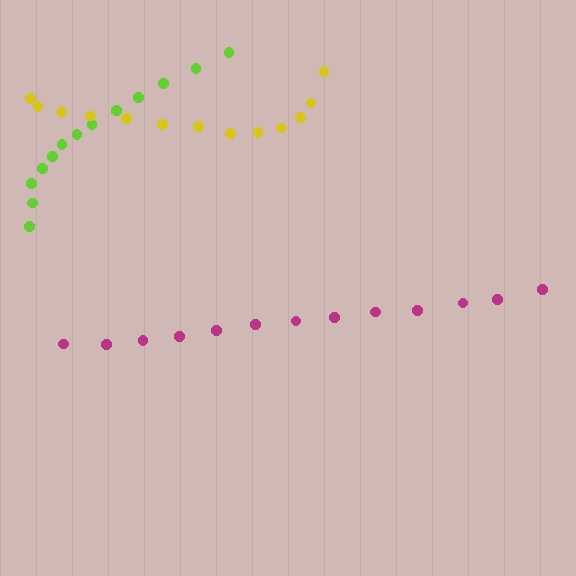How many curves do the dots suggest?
There are 3 distinct paths.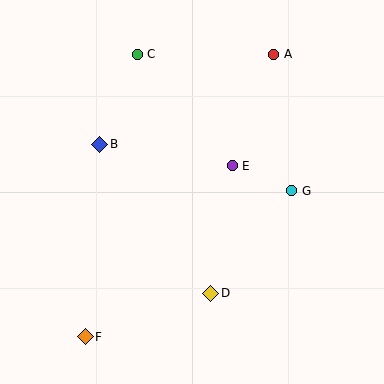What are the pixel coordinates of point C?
Point C is at (137, 54).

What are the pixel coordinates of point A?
Point A is at (274, 54).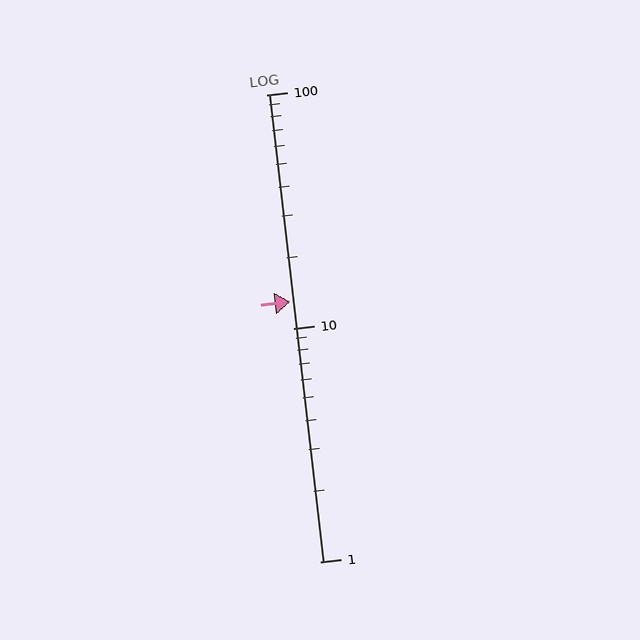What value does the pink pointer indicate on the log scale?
The pointer indicates approximately 13.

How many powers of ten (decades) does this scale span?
The scale spans 2 decades, from 1 to 100.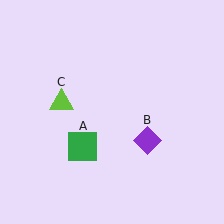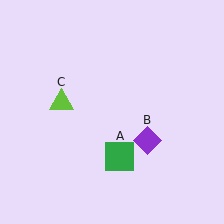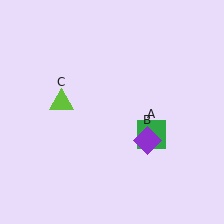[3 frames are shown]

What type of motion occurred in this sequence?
The green square (object A) rotated counterclockwise around the center of the scene.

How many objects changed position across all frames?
1 object changed position: green square (object A).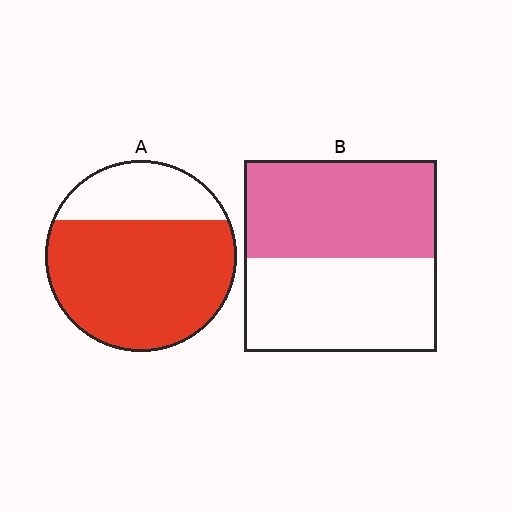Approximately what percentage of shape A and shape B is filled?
A is approximately 75% and B is approximately 50%.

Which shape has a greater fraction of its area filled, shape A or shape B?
Shape A.